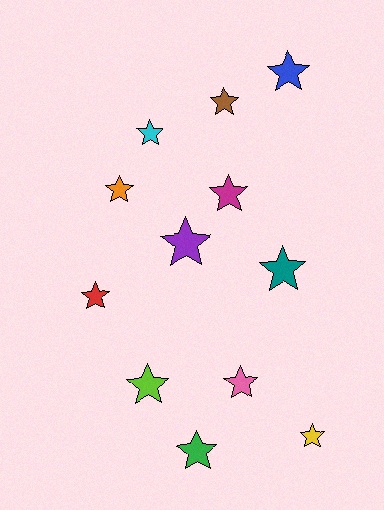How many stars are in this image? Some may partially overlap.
There are 12 stars.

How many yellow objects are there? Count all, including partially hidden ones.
There is 1 yellow object.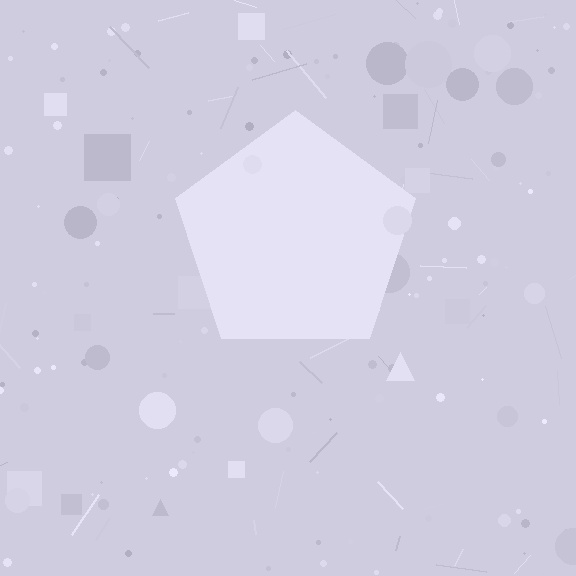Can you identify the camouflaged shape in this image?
The camouflaged shape is a pentagon.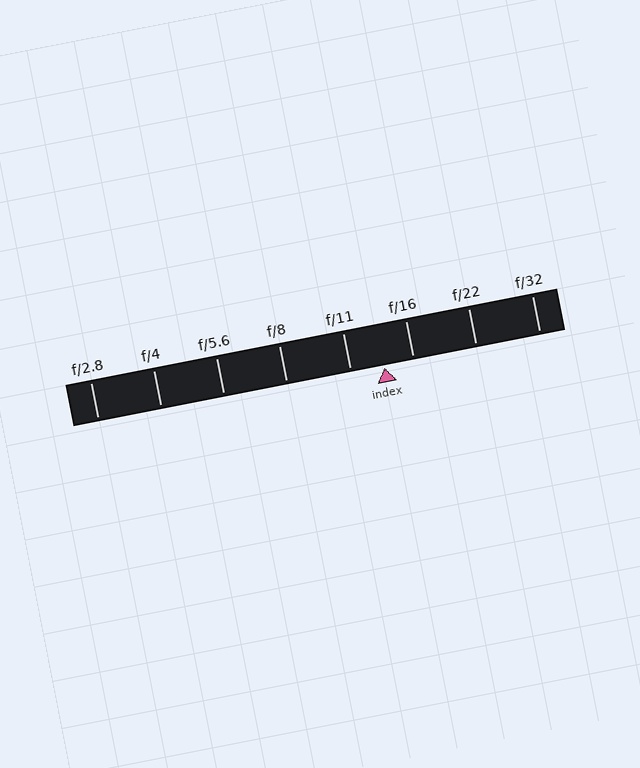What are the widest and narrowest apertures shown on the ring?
The widest aperture shown is f/2.8 and the narrowest is f/32.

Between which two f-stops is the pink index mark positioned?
The index mark is between f/11 and f/16.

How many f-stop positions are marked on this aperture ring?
There are 8 f-stop positions marked.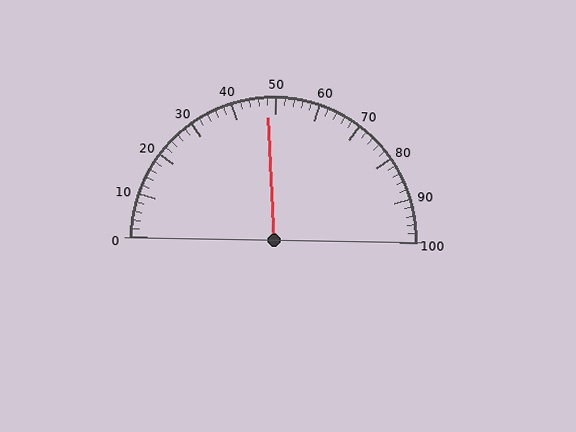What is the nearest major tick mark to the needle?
The nearest major tick mark is 50.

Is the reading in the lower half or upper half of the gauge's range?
The reading is in the lower half of the range (0 to 100).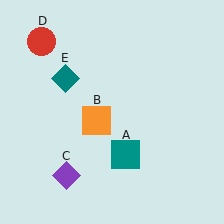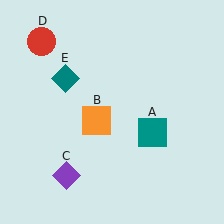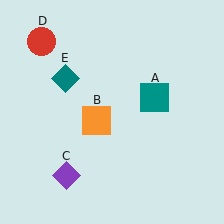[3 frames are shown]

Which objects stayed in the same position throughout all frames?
Orange square (object B) and purple diamond (object C) and red circle (object D) and teal diamond (object E) remained stationary.